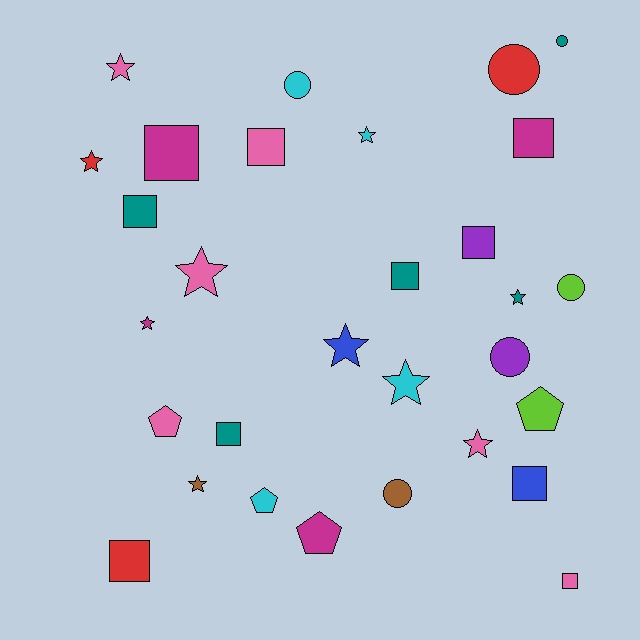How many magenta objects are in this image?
There are 4 magenta objects.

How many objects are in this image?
There are 30 objects.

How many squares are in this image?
There are 10 squares.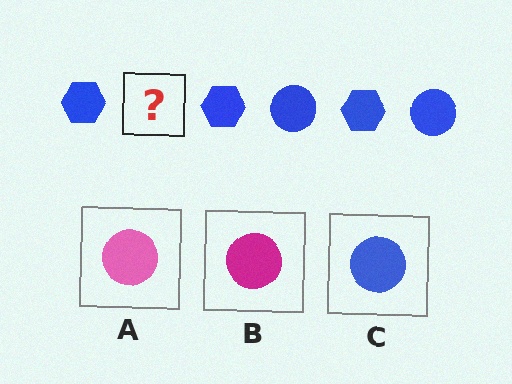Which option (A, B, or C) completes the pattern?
C.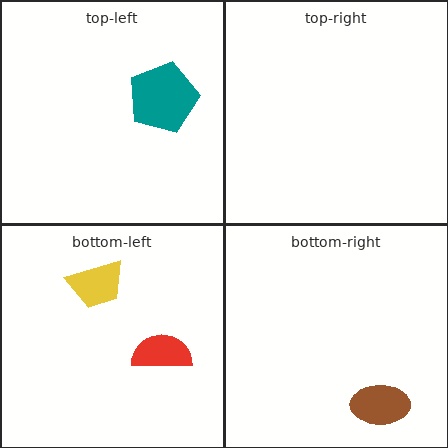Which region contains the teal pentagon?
The top-left region.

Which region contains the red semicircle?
The bottom-left region.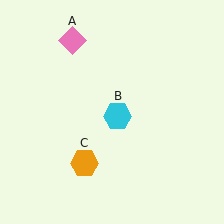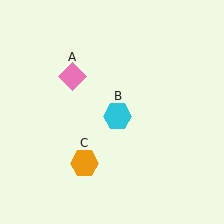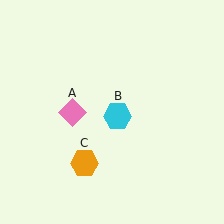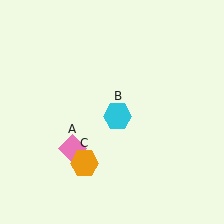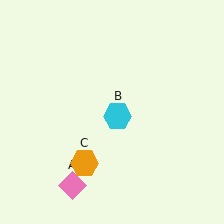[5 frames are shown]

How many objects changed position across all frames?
1 object changed position: pink diamond (object A).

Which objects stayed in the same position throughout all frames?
Cyan hexagon (object B) and orange hexagon (object C) remained stationary.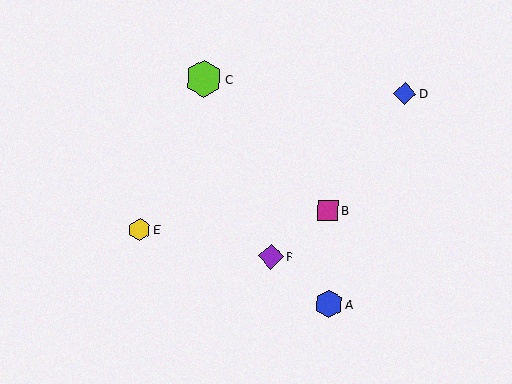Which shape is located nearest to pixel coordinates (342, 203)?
The magenta square (labeled B) at (328, 210) is nearest to that location.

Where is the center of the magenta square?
The center of the magenta square is at (328, 210).